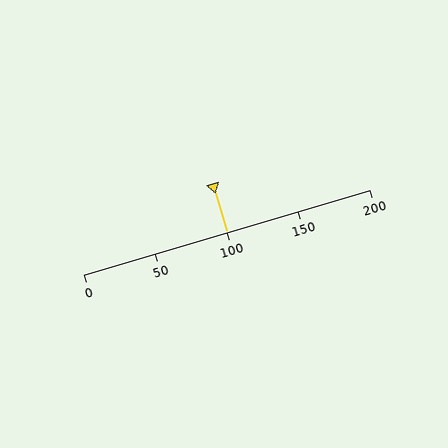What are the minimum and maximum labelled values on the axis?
The axis runs from 0 to 200.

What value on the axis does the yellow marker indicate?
The marker indicates approximately 100.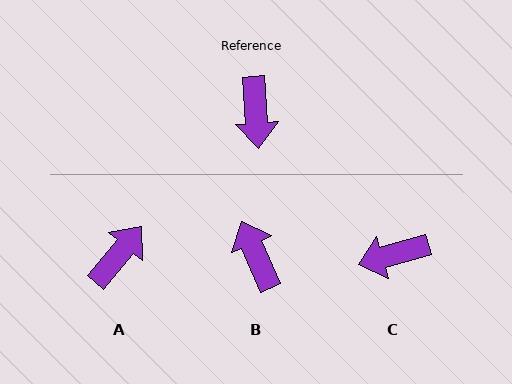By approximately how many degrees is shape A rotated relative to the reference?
Approximately 136 degrees counter-clockwise.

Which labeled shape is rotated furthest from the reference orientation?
B, about 161 degrees away.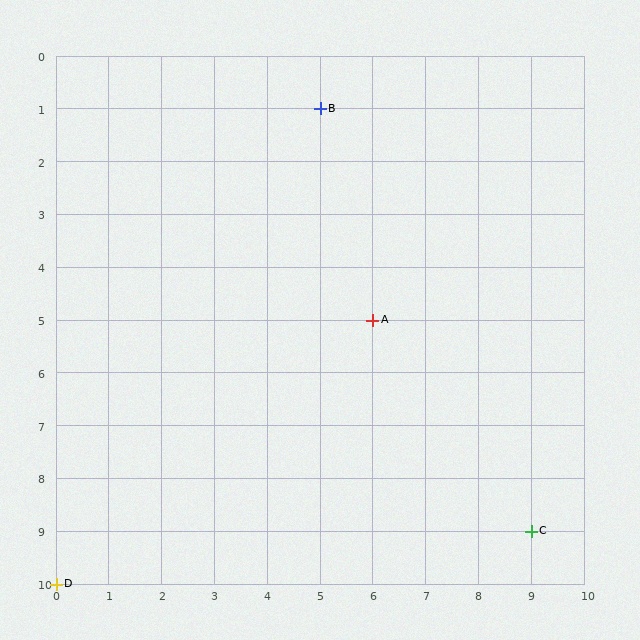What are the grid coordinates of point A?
Point A is at grid coordinates (6, 5).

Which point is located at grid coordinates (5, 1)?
Point B is at (5, 1).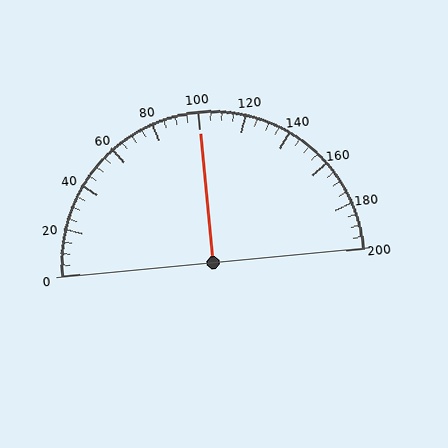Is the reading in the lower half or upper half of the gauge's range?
The reading is in the upper half of the range (0 to 200).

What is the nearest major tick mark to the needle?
The nearest major tick mark is 100.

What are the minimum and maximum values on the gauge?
The gauge ranges from 0 to 200.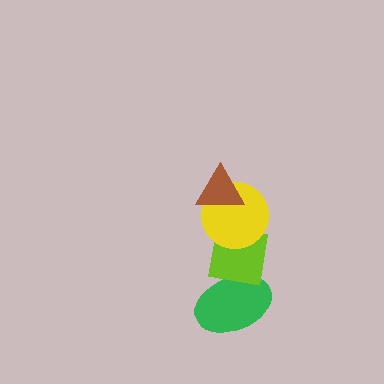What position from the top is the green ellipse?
The green ellipse is 4th from the top.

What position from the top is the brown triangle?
The brown triangle is 1st from the top.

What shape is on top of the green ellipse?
The lime square is on top of the green ellipse.